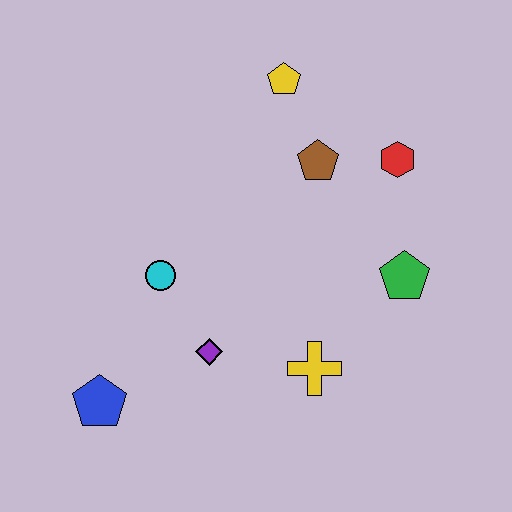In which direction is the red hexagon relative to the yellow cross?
The red hexagon is above the yellow cross.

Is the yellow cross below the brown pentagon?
Yes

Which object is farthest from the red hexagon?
The blue pentagon is farthest from the red hexagon.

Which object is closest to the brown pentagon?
The red hexagon is closest to the brown pentagon.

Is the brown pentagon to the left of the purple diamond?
No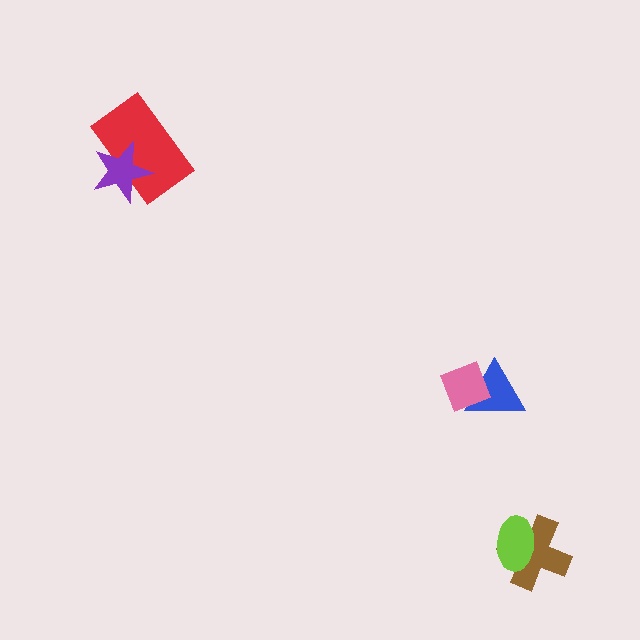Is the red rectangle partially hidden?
Yes, it is partially covered by another shape.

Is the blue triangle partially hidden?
Yes, it is partially covered by another shape.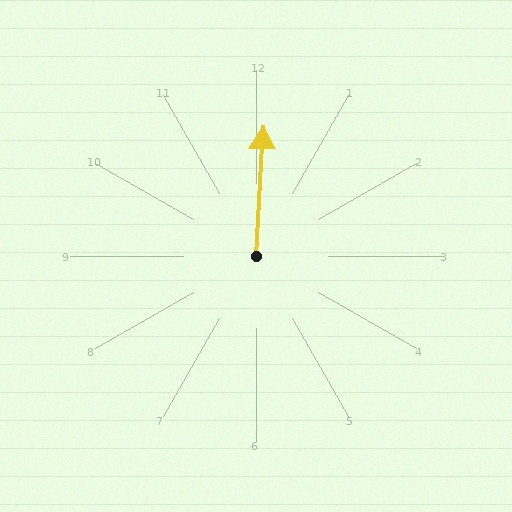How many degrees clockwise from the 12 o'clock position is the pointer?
Approximately 3 degrees.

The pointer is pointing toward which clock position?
Roughly 12 o'clock.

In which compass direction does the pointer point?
North.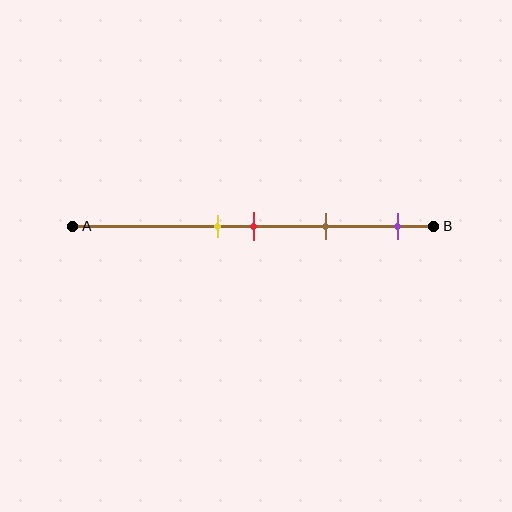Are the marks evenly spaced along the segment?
No, the marks are not evenly spaced.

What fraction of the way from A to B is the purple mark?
The purple mark is approximately 90% (0.9) of the way from A to B.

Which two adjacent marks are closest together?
The yellow and red marks are the closest adjacent pair.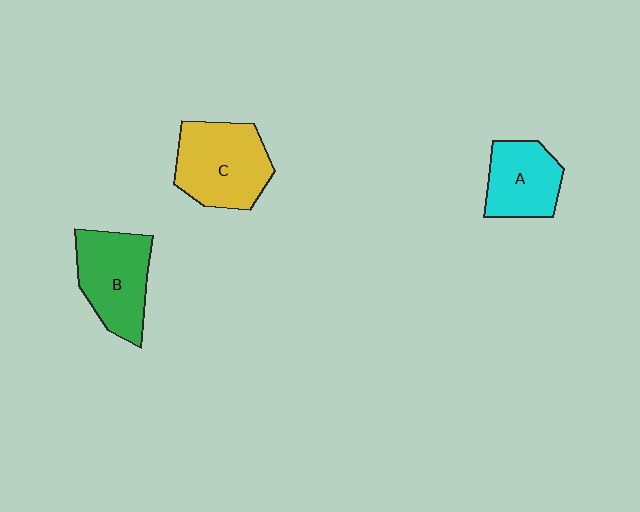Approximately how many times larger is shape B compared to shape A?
Approximately 1.2 times.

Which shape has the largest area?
Shape C (yellow).